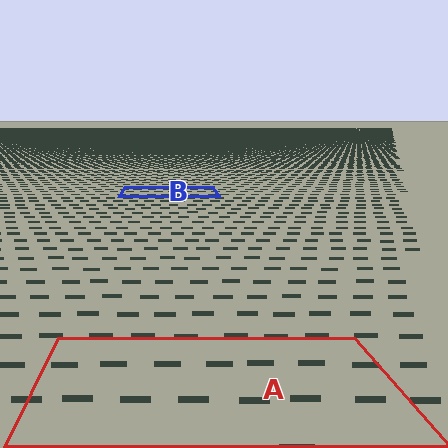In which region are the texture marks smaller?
The texture marks are smaller in region B, because it is farther away.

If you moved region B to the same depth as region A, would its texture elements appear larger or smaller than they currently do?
They would appear larger. At a closer depth, the same texture elements are projected at a bigger on-screen size.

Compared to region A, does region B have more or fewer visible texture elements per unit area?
Region B has more texture elements per unit area — they are packed more densely because it is farther away.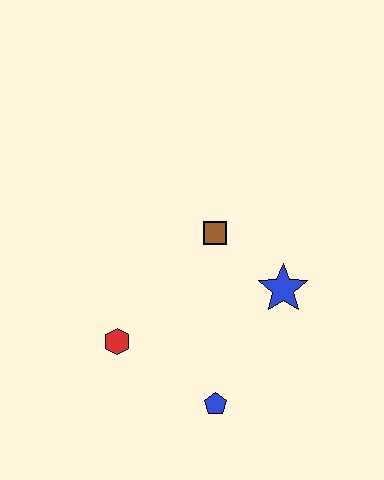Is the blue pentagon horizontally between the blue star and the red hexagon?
Yes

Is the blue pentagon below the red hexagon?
Yes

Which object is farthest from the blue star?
The red hexagon is farthest from the blue star.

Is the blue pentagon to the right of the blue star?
No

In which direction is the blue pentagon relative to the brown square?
The blue pentagon is below the brown square.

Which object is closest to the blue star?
The brown square is closest to the blue star.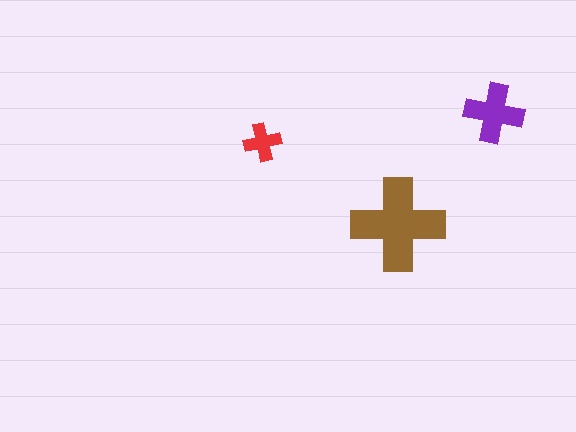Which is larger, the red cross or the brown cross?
The brown one.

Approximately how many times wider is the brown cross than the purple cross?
About 1.5 times wider.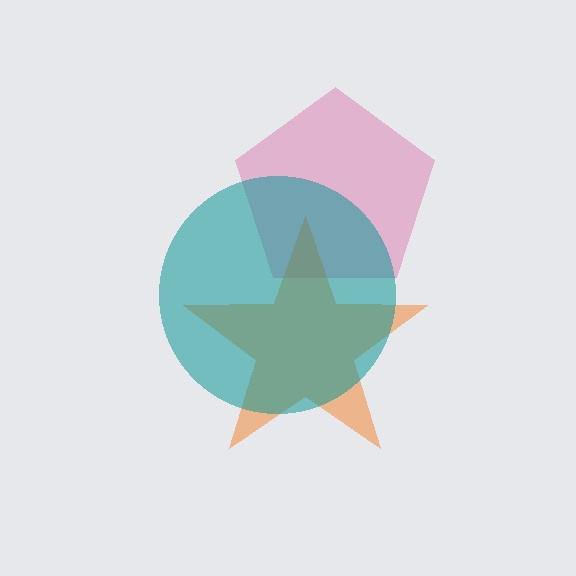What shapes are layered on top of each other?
The layered shapes are: a pink pentagon, an orange star, a teal circle.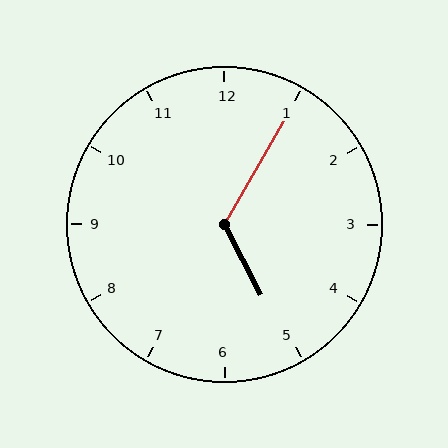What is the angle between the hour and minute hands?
Approximately 122 degrees.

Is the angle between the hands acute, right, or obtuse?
It is obtuse.